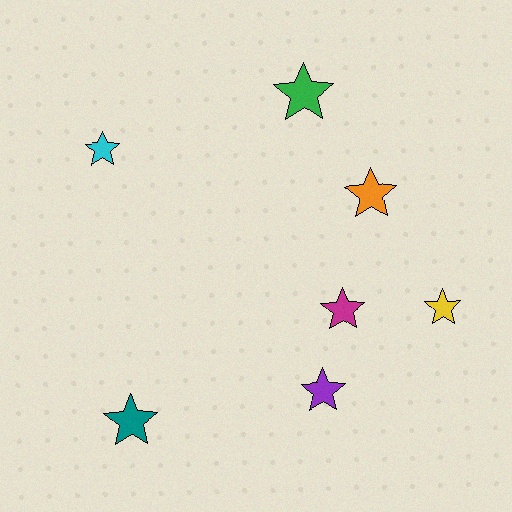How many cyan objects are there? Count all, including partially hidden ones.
There is 1 cyan object.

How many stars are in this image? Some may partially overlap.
There are 7 stars.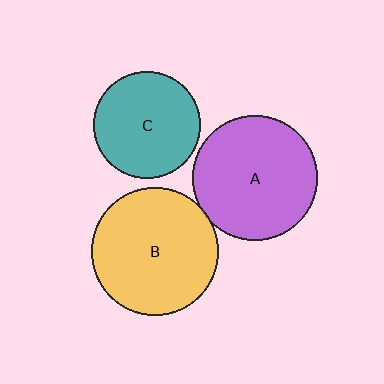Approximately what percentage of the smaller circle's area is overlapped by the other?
Approximately 5%.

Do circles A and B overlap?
Yes.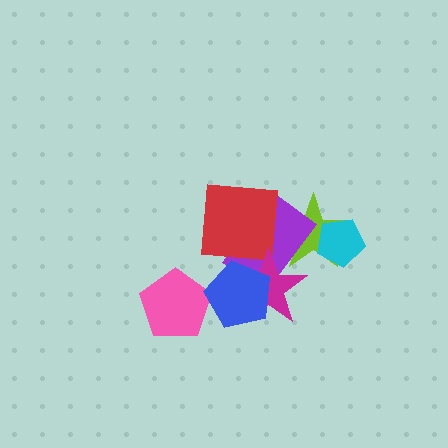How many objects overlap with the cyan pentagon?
1 object overlaps with the cyan pentagon.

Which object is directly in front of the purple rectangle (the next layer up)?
The red square is directly in front of the purple rectangle.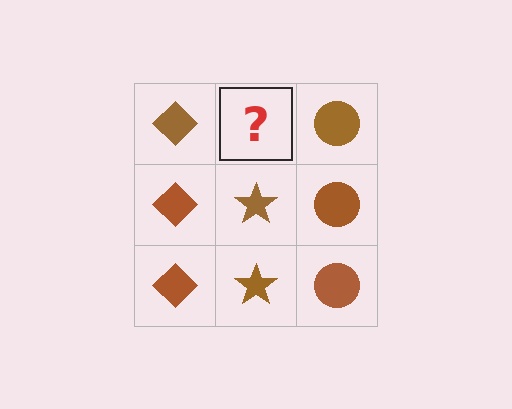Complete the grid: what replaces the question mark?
The question mark should be replaced with a brown star.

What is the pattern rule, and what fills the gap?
The rule is that each column has a consistent shape. The gap should be filled with a brown star.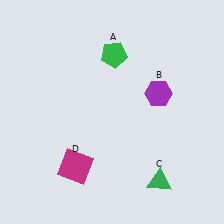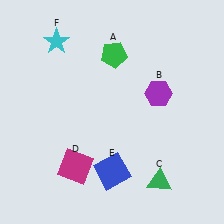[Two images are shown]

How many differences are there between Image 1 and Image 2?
There are 2 differences between the two images.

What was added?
A blue square (E), a cyan star (F) were added in Image 2.